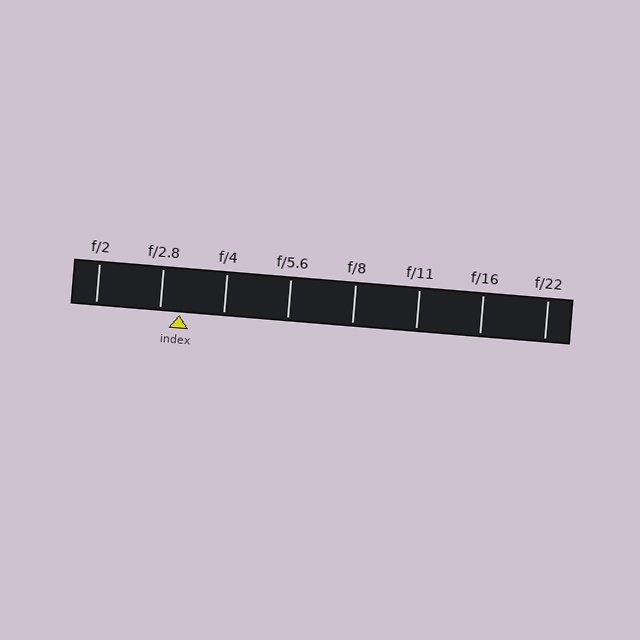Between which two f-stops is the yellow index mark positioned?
The index mark is between f/2.8 and f/4.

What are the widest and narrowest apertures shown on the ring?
The widest aperture shown is f/2 and the narrowest is f/22.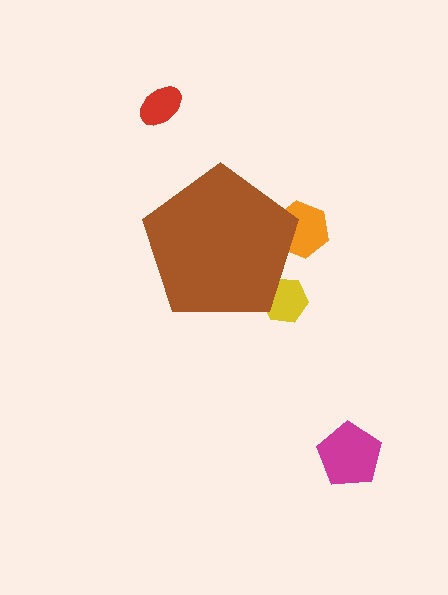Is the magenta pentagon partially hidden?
No, the magenta pentagon is fully visible.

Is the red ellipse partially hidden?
No, the red ellipse is fully visible.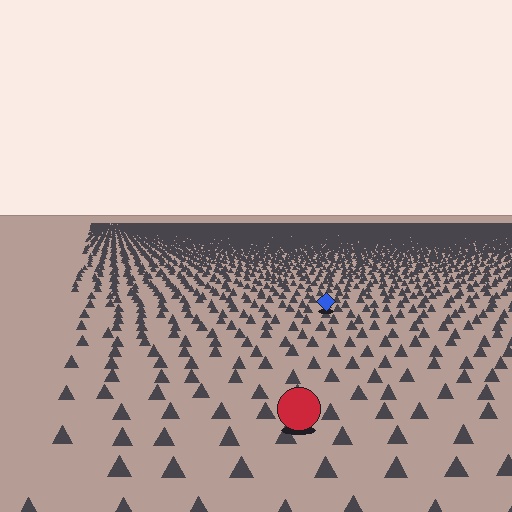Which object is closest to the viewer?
The red circle is closest. The texture marks near it are larger and more spread out.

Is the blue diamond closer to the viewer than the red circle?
No. The red circle is closer — you can tell from the texture gradient: the ground texture is coarser near it.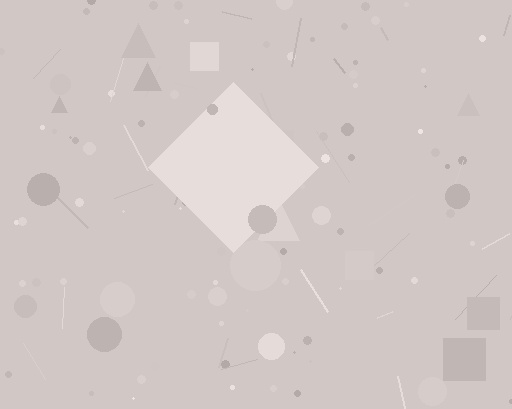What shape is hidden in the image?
A diamond is hidden in the image.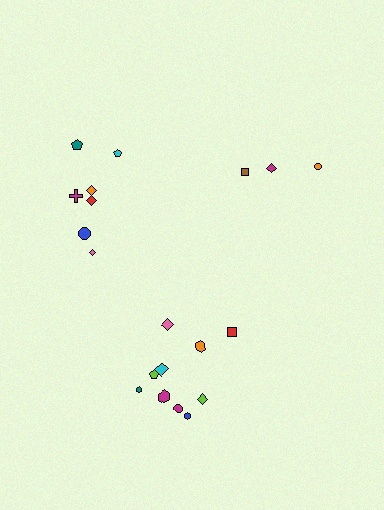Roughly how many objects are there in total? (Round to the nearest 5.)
Roughly 20 objects in total.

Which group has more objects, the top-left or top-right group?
The top-left group.